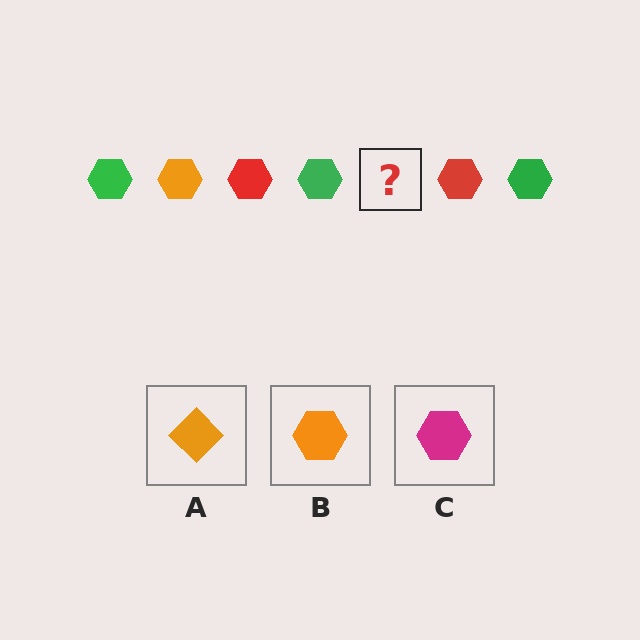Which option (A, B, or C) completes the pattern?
B.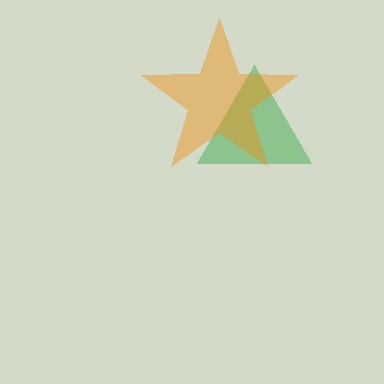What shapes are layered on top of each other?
The layered shapes are: a green triangle, an orange star.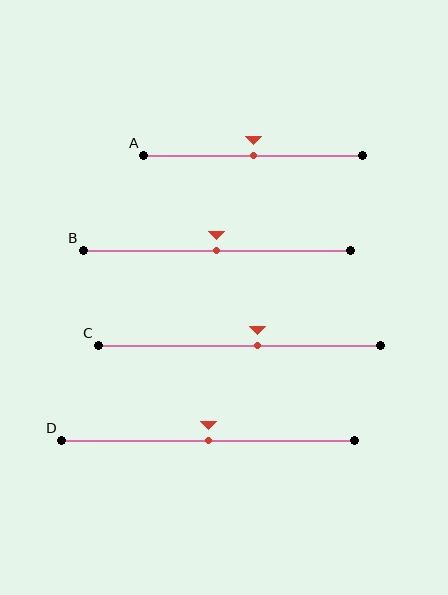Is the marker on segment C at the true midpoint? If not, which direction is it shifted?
No, the marker on segment C is shifted to the right by about 6% of the segment length.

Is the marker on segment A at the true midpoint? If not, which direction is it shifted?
Yes, the marker on segment A is at the true midpoint.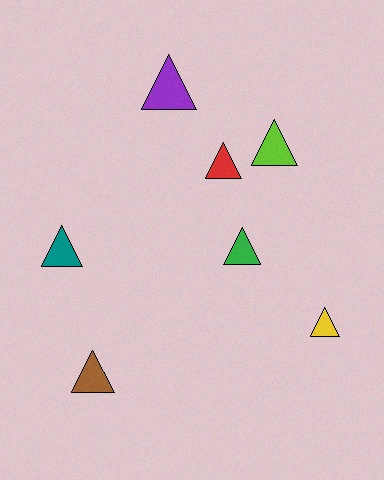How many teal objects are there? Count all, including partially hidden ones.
There is 1 teal object.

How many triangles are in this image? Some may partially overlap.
There are 7 triangles.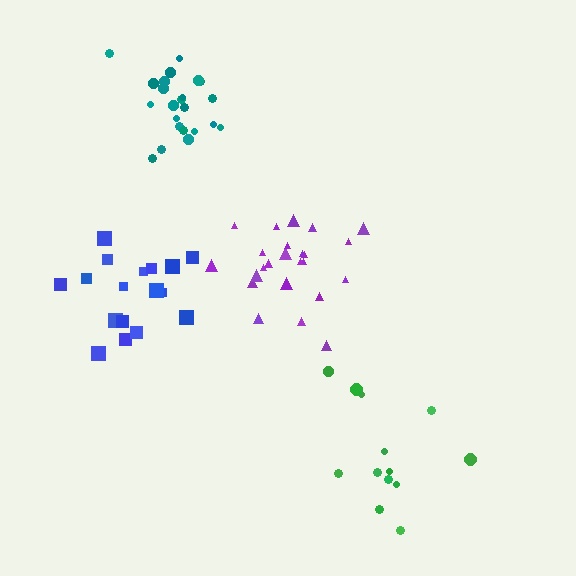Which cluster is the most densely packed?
Teal.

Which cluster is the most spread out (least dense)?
Blue.